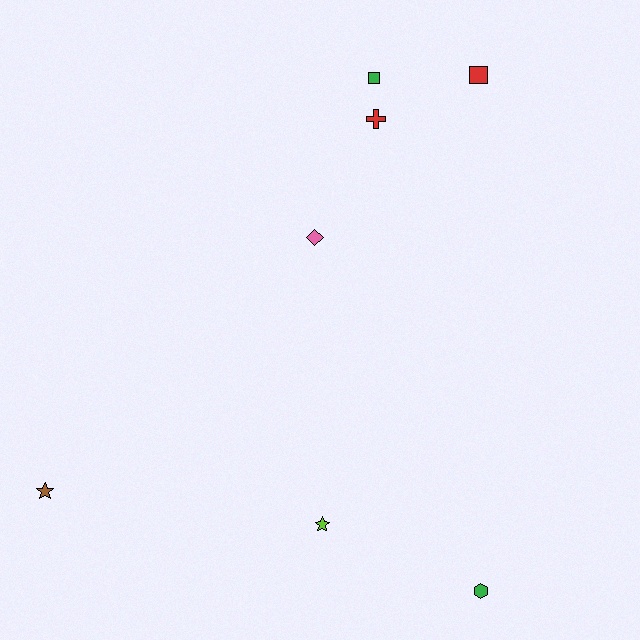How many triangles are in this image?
There are no triangles.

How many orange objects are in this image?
There are no orange objects.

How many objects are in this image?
There are 7 objects.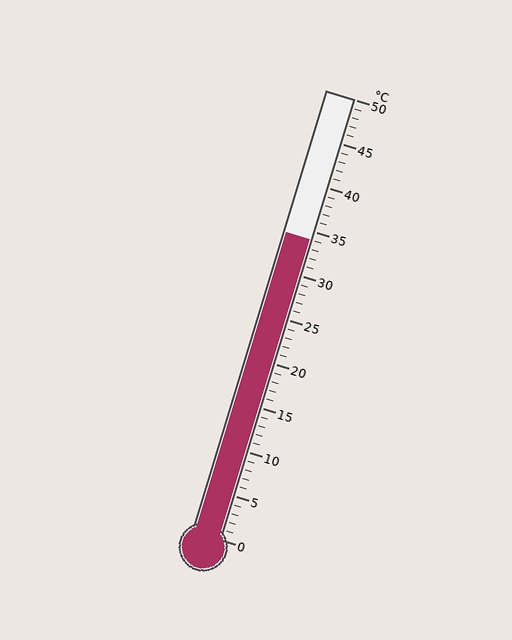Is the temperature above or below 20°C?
The temperature is above 20°C.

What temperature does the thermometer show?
The thermometer shows approximately 34°C.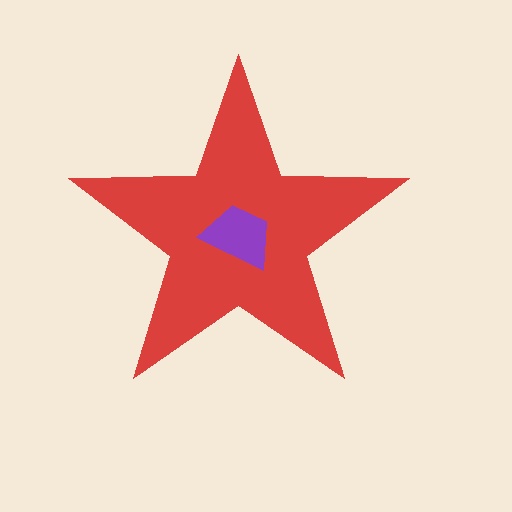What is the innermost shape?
The purple trapezoid.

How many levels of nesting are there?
2.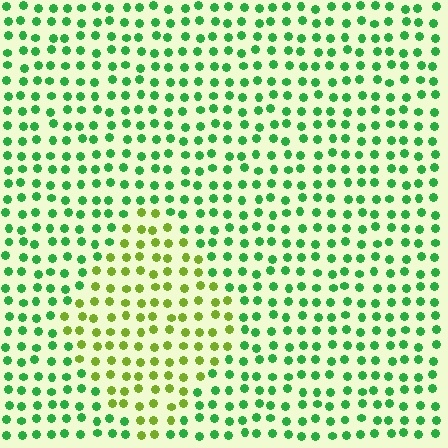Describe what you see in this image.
The image is filled with small green elements in a uniform arrangement. A diamond-shaped region is visible where the elements are tinted to a slightly different hue, forming a subtle color boundary.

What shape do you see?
I see a diamond.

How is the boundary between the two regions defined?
The boundary is defined purely by a slight shift in hue (about 45 degrees). Spacing, size, and orientation are identical on both sides.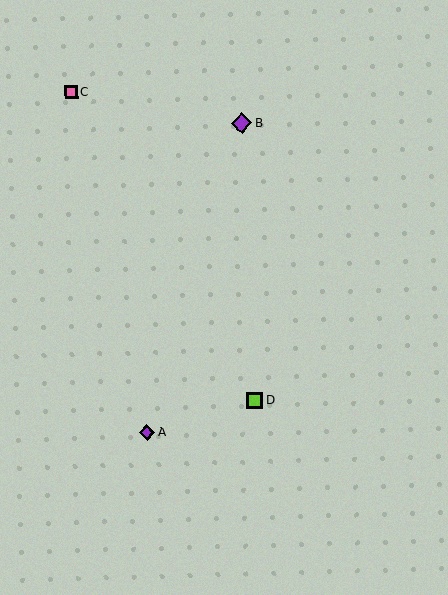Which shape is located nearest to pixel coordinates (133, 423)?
The purple diamond (labeled A) at (147, 433) is nearest to that location.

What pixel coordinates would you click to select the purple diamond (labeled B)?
Click at (242, 123) to select the purple diamond B.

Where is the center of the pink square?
The center of the pink square is at (71, 92).